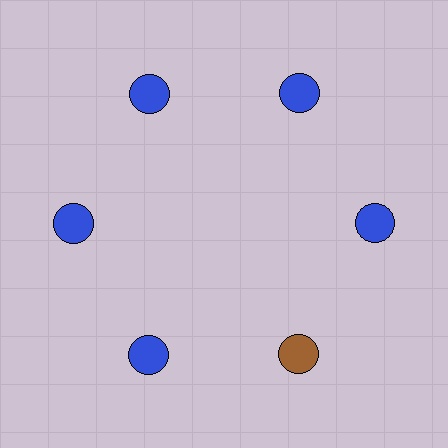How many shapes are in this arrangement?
There are 6 shapes arranged in a ring pattern.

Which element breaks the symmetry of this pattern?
The brown circle at roughly the 5 o'clock position breaks the symmetry. All other shapes are blue circles.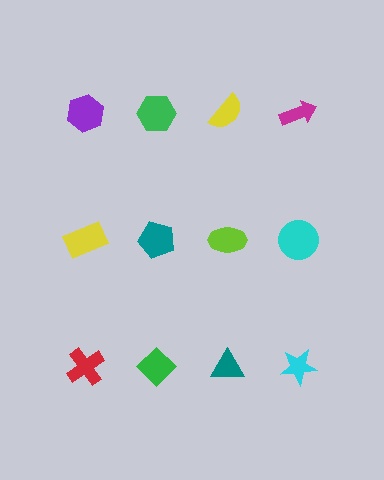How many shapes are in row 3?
4 shapes.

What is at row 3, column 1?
A red cross.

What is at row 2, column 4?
A cyan circle.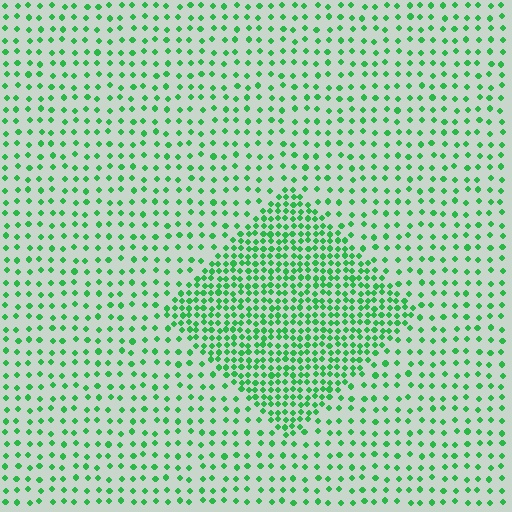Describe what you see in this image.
The image contains small green elements arranged at two different densities. A diamond-shaped region is visible where the elements are more densely packed than the surrounding area.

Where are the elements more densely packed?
The elements are more densely packed inside the diamond boundary.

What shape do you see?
I see a diamond.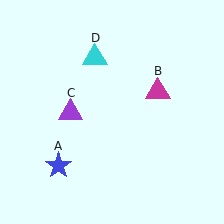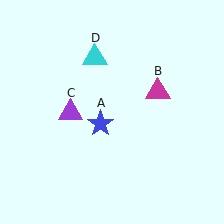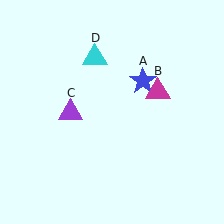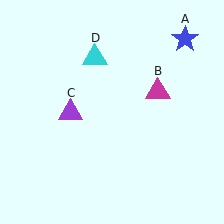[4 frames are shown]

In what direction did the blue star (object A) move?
The blue star (object A) moved up and to the right.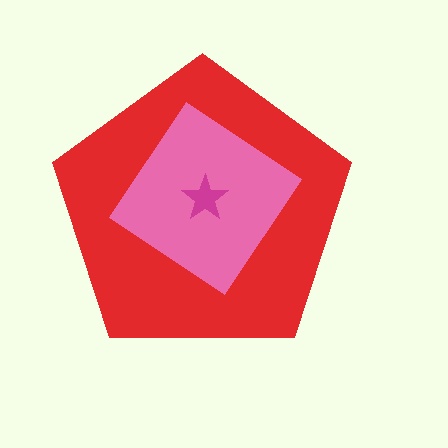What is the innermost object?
The magenta star.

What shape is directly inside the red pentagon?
The pink diamond.